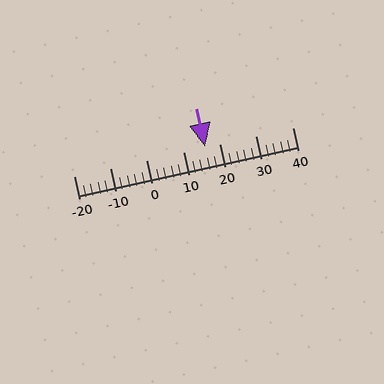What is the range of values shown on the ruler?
The ruler shows values from -20 to 40.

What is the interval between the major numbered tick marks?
The major tick marks are spaced 10 units apart.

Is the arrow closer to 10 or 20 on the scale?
The arrow is closer to 20.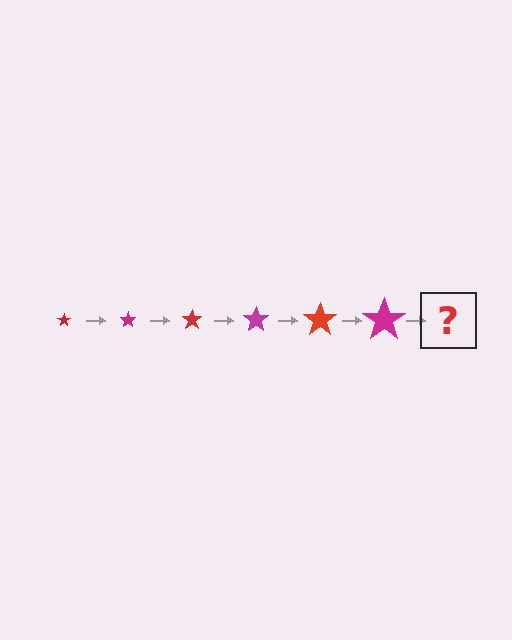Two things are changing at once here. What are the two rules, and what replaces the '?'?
The two rules are that the star grows larger each step and the color cycles through red and magenta. The '?' should be a red star, larger than the previous one.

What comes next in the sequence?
The next element should be a red star, larger than the previous one.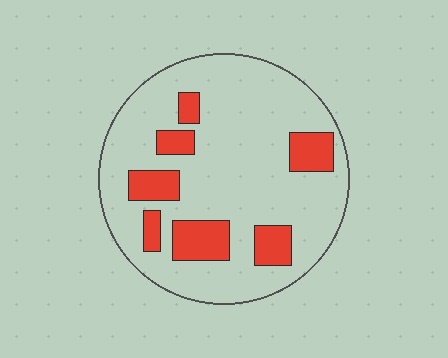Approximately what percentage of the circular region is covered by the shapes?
Approximately 20%.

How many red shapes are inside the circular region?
7.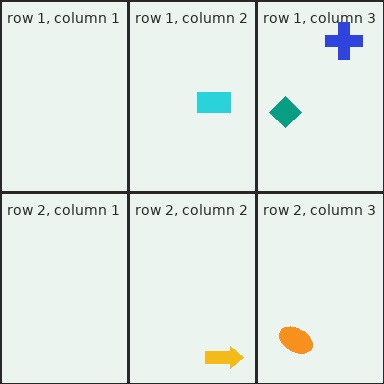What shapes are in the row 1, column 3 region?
The teal diamond, the blue cross.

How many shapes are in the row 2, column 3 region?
1.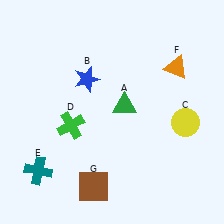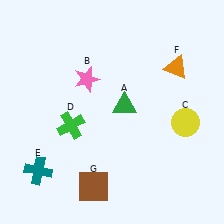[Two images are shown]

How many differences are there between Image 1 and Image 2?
There is 1 difference between the two images.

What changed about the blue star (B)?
In Image 1, B is blue. In Image 2, it changed to pink.